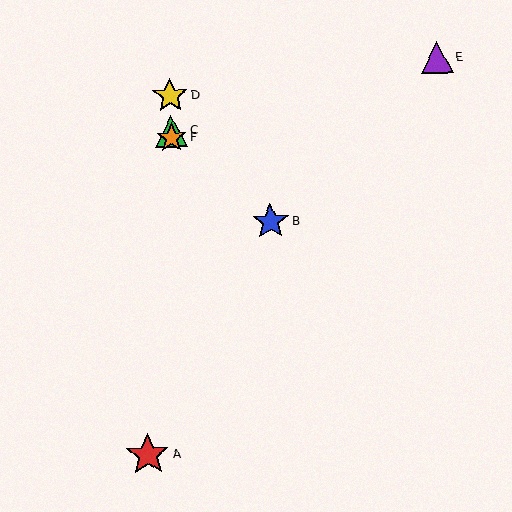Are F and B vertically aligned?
No, F is at x≈172 and B is at x≈271.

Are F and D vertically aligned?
Yes, both are at x≈172.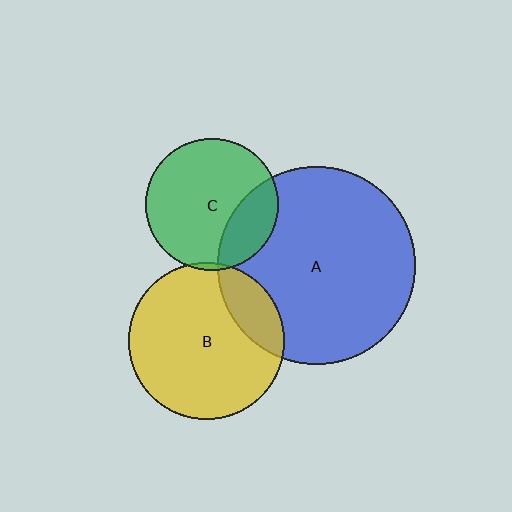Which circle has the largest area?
Circle A (blue).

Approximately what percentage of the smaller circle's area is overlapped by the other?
Approximately 25%.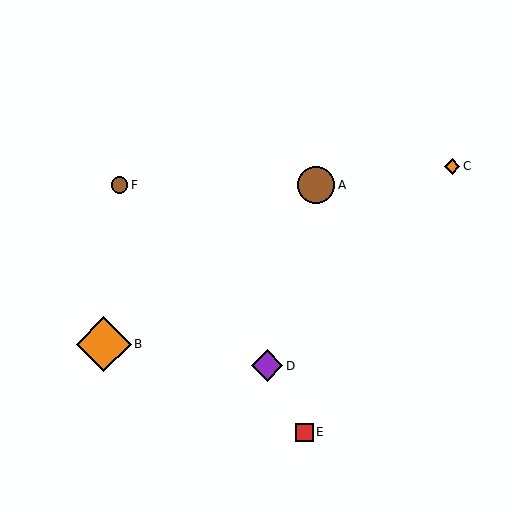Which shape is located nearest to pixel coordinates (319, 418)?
The red square (labeled E) at (304, 432) is nearest to that location.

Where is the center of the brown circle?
The center of the brown circle is at (316, 185).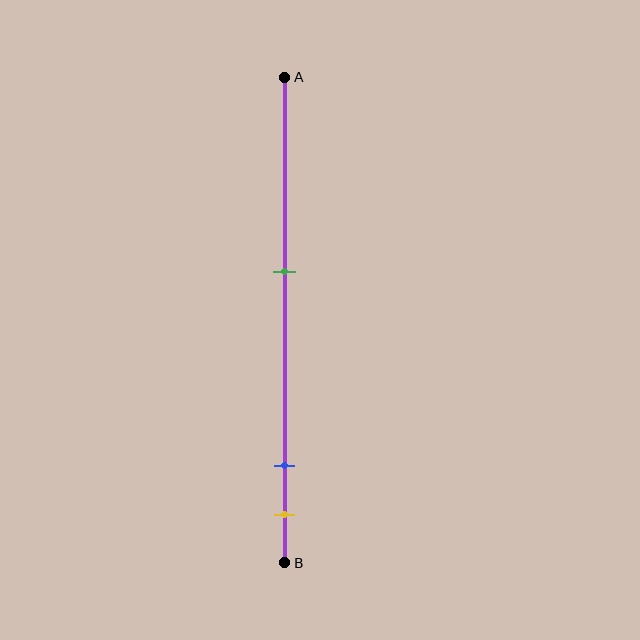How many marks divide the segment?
There are 3 marks dividing the segment.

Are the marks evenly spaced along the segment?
No, the marks are not evenly spaced.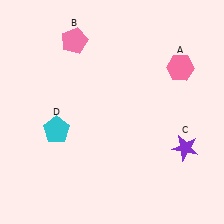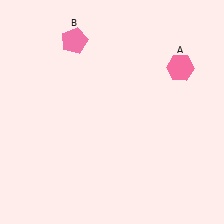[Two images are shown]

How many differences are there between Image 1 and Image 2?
There are 2 differences between the two images.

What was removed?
The cyan pentagon (D), the purple star (C) were removed in Image 2.